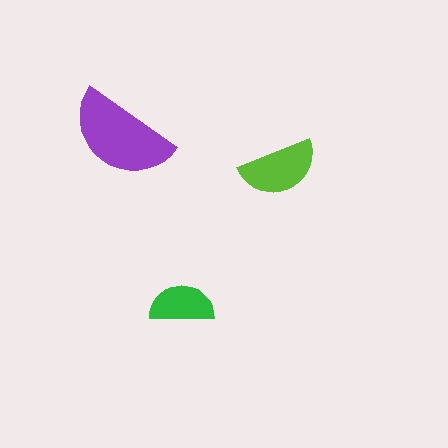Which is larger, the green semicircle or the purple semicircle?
The purple one.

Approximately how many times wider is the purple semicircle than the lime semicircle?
About 1.5 times wider.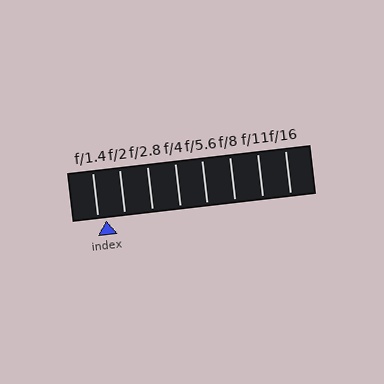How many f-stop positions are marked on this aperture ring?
There are 8 f-stop positions marked.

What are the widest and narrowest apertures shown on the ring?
The widest aperture shown is f/1.4 and the narrowest is f/16.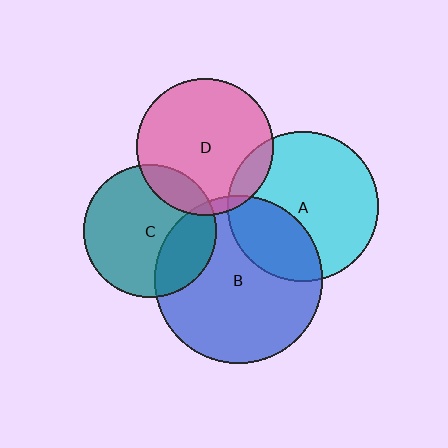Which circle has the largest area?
Circle B (blue).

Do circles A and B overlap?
Yes.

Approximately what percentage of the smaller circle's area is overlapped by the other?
Approximately 30%.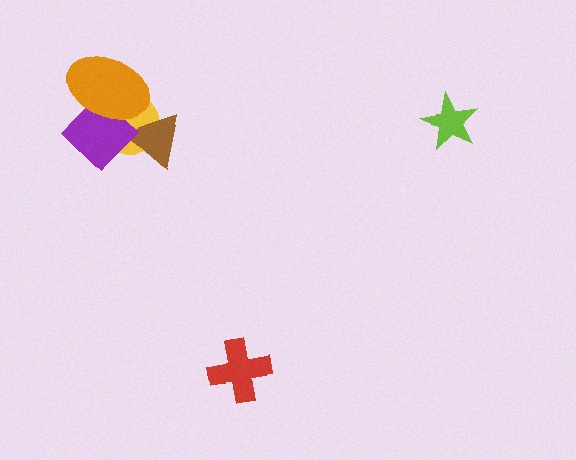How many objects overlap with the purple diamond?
3 objects overlap with the purple diamond.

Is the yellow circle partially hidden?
Yes, it is partially covered by another shape.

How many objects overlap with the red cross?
0 objects overlap with the red cross.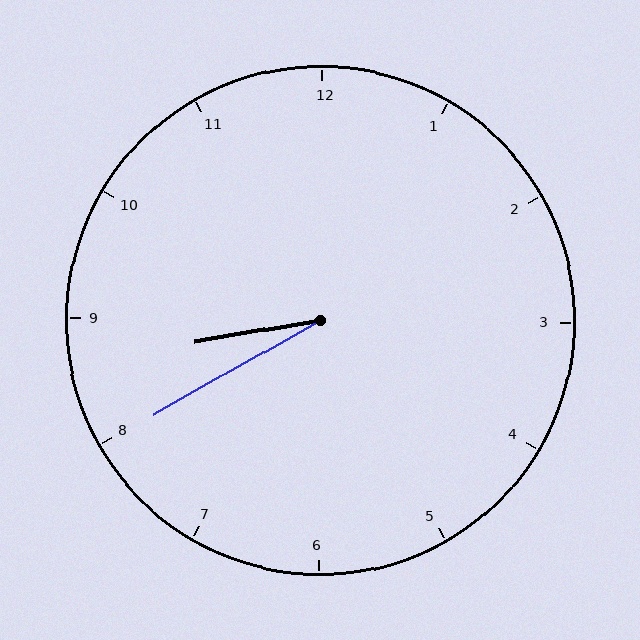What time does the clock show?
8:40.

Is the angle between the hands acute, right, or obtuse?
It is acute.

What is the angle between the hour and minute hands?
Approximately 20 degrees.